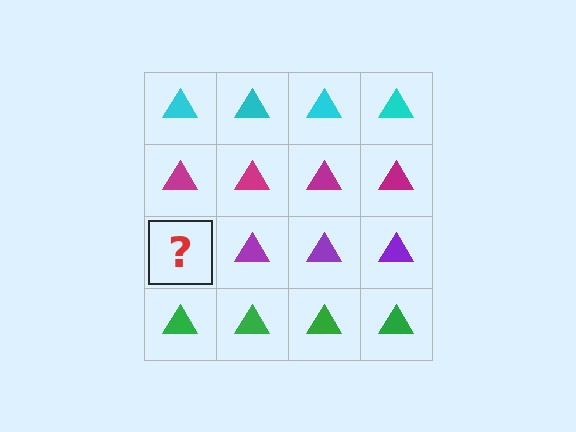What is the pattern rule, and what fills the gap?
The rule is that each row has a consistent color. The gap should be filled with a purple triangle.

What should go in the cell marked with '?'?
The missing cell should contain a purple triangle.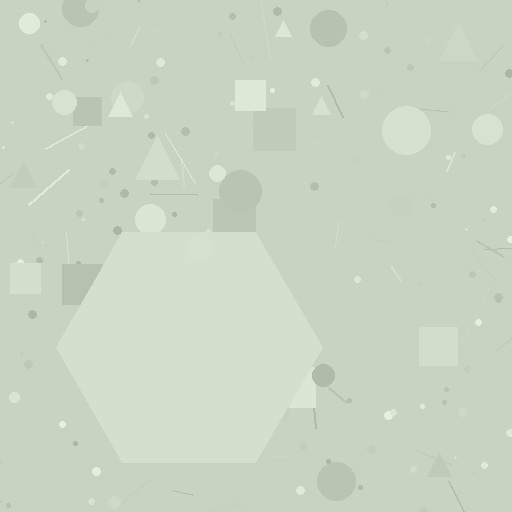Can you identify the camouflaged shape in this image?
The camouflaged shape is a hexagon.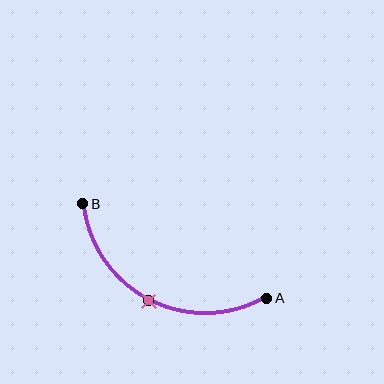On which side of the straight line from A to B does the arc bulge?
The arc bulges below the straight line connecting A and B.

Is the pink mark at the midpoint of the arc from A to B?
Yes. The pink mark lies on the arc at equal arc-length from both A and B — it is the arc midpoint.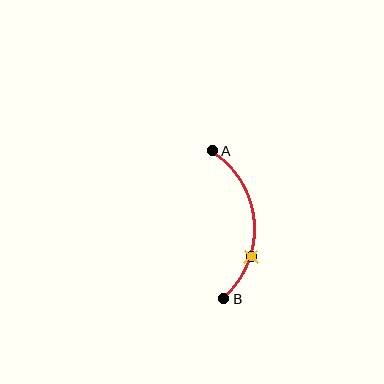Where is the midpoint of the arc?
The arc midpoint is the point on the curve farthest from the straight line joining A and B. It sits to the right of that line.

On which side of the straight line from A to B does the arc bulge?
The arc bulges to the right of the straight line connecting A and B.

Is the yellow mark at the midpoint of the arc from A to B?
No. The yellow mark lies on the arc but is closer to endpoint B. The arc midpoint would be at the point on the curve equidistant along the arc from both A and B.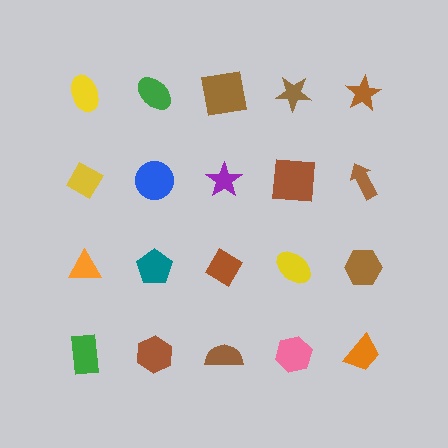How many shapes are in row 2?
5 shapes.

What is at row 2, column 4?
A brown square.